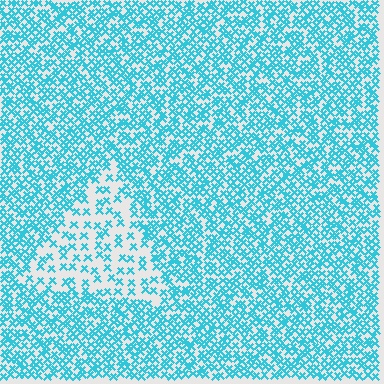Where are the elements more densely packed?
The elements are more densely packed outside the triangle boundary.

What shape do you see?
I see a triangle.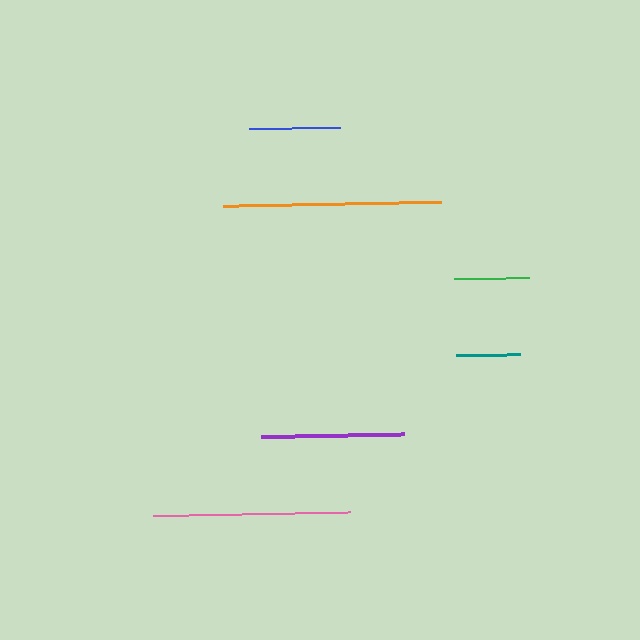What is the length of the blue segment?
The blue segment is approximately 91 pixels long.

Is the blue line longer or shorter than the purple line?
The purple line is longer than the blue line.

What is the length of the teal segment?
The teal segment is approximately 63 pixels long.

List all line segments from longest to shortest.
From longest to shortest: orange, pink, purple, blue, green, teal.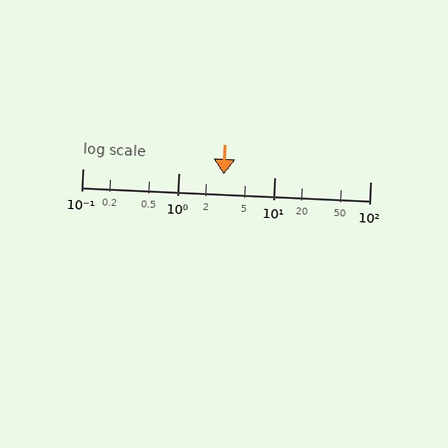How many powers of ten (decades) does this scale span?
The scale spans 3 decades, from 0.1 to 100.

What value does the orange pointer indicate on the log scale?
The pointer indicates approximately 3.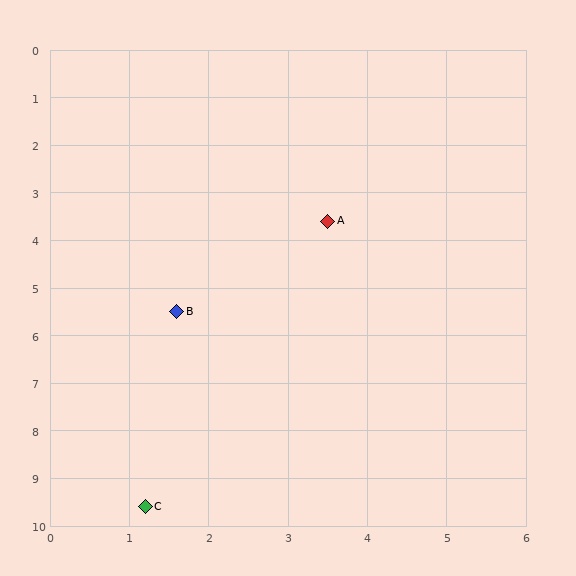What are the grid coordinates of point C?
Point C is at approximately (1.2, 9.6).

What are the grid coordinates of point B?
Point B is at approximately (1.6, 5.5).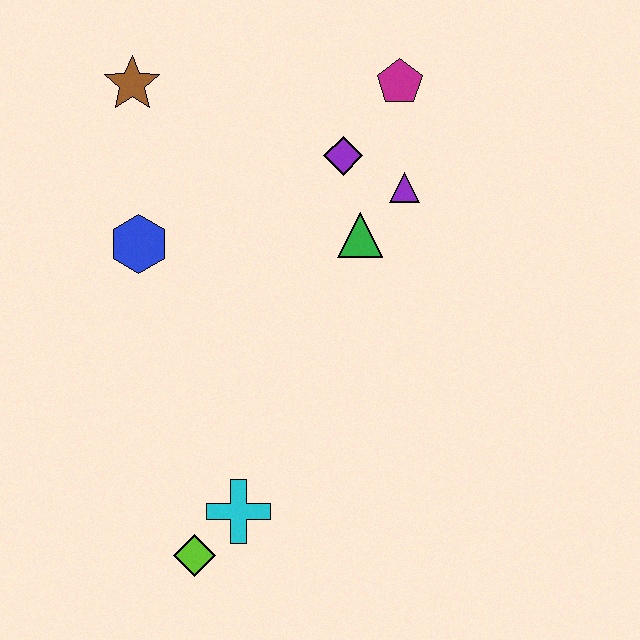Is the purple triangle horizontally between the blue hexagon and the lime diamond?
No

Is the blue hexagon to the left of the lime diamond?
Yes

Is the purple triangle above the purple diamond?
No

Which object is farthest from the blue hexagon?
The lime diamond is farthest from the blue hexagon.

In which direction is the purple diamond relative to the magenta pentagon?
The purple diamond is below the magenta pentagon.